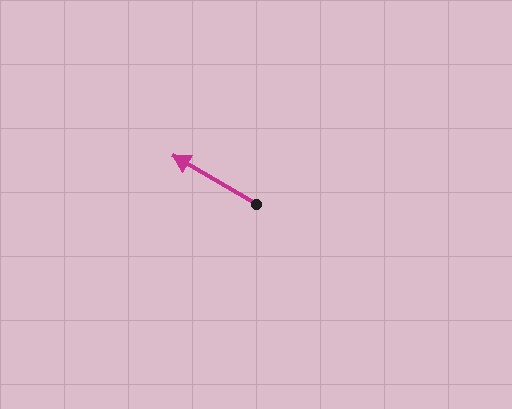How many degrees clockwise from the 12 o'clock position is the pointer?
Approximately 301 degrees.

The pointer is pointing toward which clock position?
Roughly 10 o'clock.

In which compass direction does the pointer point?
Northwest.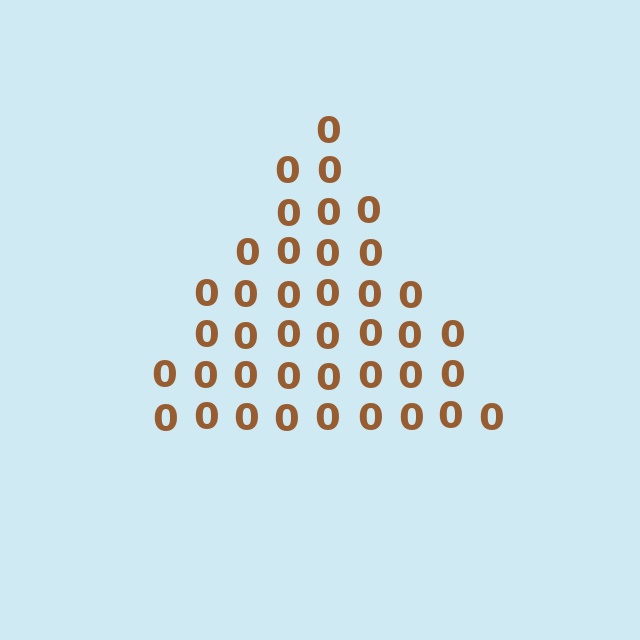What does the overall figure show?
The overall figure shows a triangle.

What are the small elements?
The small elements are digit 0's.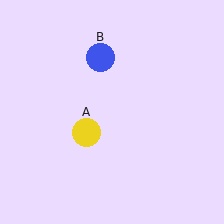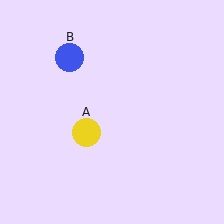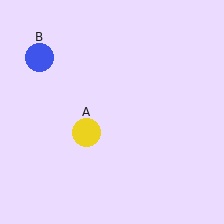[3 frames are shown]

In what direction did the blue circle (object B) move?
The blue circle (object B) moved left.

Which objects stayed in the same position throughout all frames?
Yellow circle (object A) remained stationary.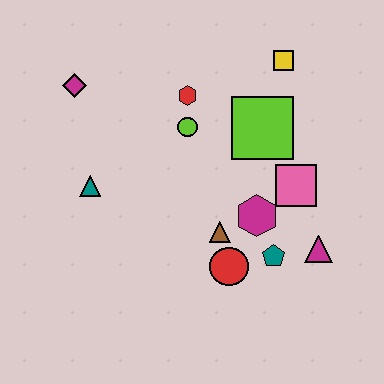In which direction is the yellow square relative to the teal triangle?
The yellow square is to the right of the teal triangle.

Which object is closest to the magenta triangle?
The teal pentagon is closest to the magenta triangle.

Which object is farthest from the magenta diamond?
The magenta triangle is farthest from the magenta diamond.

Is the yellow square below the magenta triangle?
No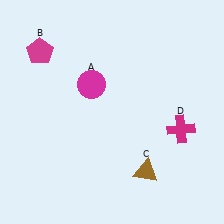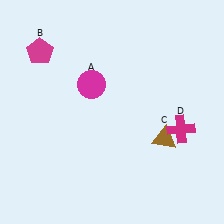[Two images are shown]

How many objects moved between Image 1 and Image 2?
1 object moved between the two images.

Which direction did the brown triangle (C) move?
The brown triangle (C) moved up.